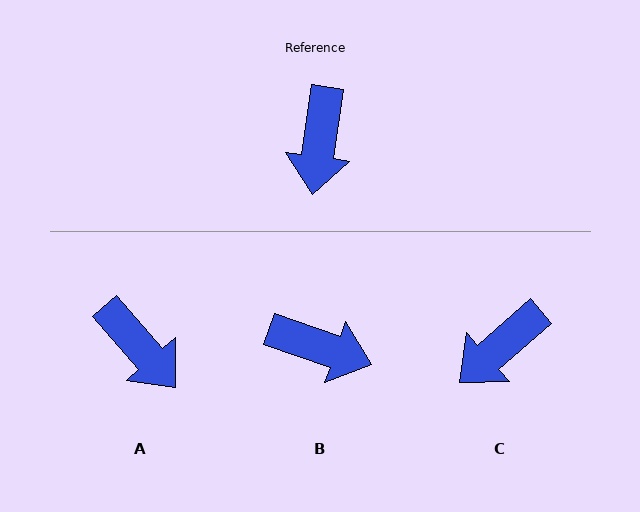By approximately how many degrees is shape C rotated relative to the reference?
Approximately 41 degrees clockwise.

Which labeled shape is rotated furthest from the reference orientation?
B, about 79 degrees away.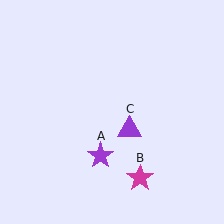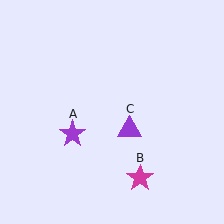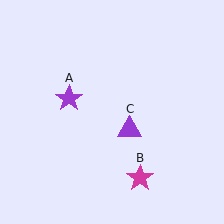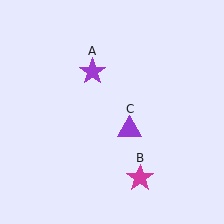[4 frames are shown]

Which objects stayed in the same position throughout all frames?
Magenta star (object B) and purple triangle (object C) remained stationary.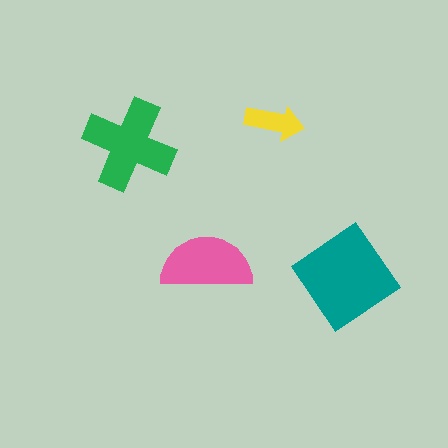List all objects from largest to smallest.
The teal diamond, the green cross, the pink semicircle, the yellow arrow.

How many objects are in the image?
There are 4 objects in the image.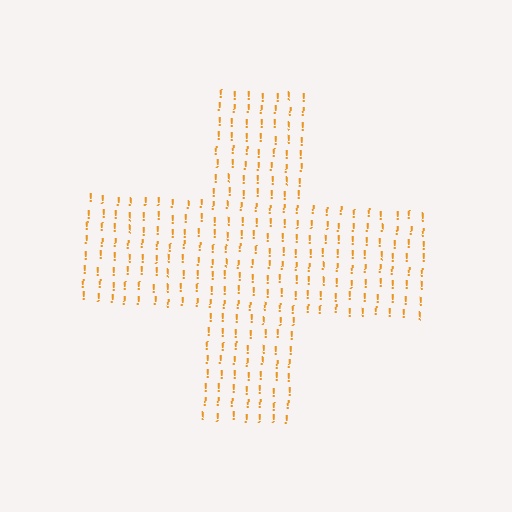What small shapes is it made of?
It is made of small exclamation marks.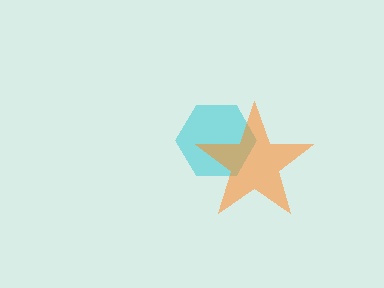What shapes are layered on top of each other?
The layered shapes are: a cyan hexagon, an orange star.